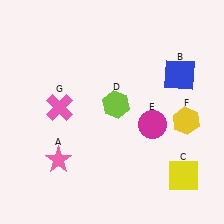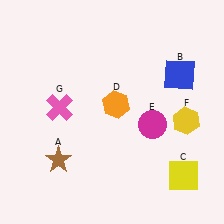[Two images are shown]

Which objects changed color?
A changed from pink to brown. D changed from lime to orange.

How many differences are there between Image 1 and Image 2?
There are 2 differences between the two images.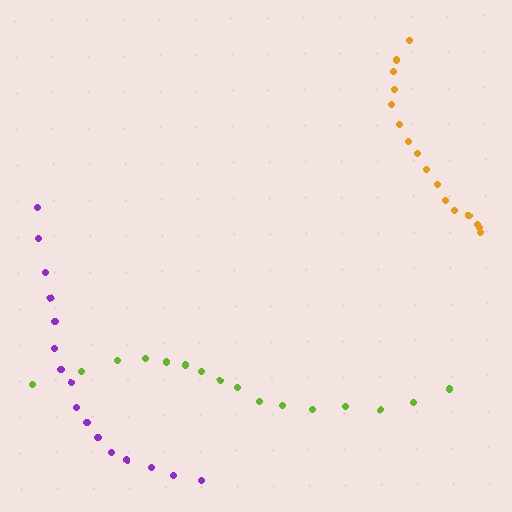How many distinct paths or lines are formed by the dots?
There are 3 distinct paths.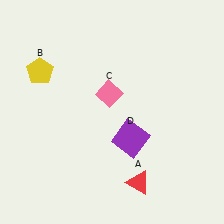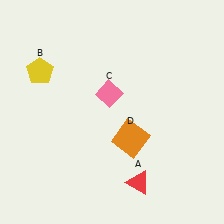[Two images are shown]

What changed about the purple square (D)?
In Image 1, D is purple. In Image 2, it changed to orange.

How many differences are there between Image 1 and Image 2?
There is 1 difference between the two images.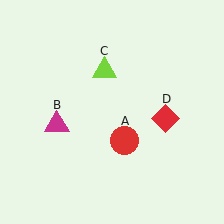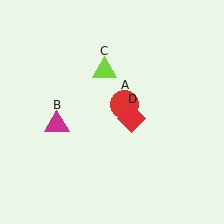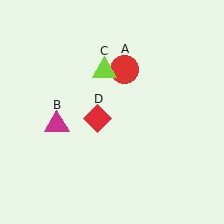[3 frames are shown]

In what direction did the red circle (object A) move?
The red circle (object A) moved up.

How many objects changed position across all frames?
2 objects changed position: red circle (object A), red diamond (object D).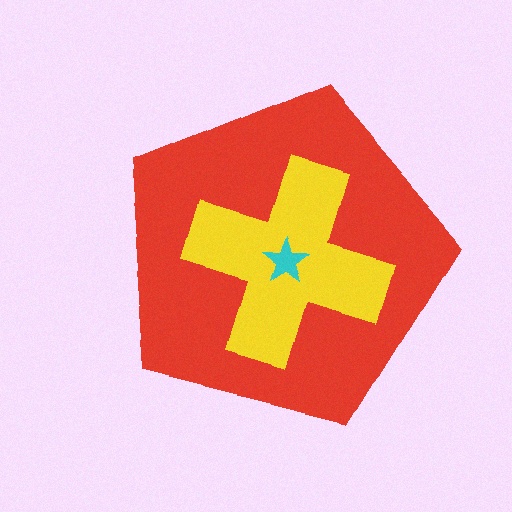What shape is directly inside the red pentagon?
The yellow cross.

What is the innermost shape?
The cyan star.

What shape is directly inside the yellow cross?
The cyan star.